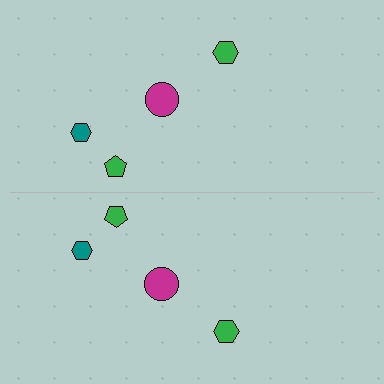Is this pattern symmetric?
Yes, this pattern has bilateral (reflection) symmetry.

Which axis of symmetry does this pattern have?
The pattern has a horizontal axis of symmetry running through the center of the image.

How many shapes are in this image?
There are 8 shapes in this image.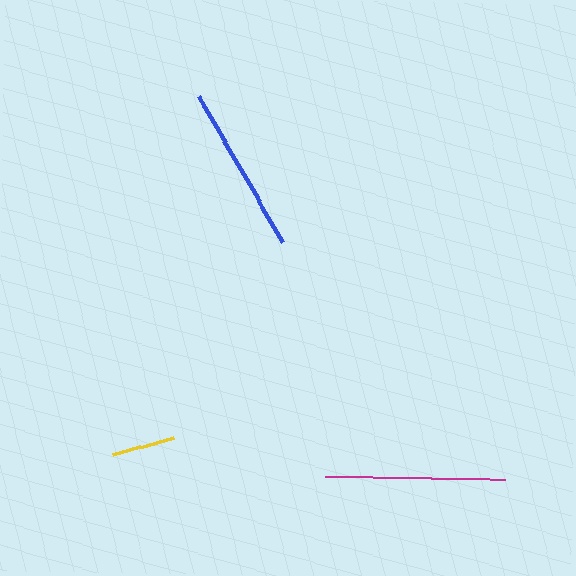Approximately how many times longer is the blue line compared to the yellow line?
The blue line is approximately 2.6 times the length of the yellow line.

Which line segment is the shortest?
The yellow line is the shortest at approximately 64 pixels.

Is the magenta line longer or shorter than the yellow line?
The magenta line is longer than the yellow line.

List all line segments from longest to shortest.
From longest to shortest: magenta, blue, yellow.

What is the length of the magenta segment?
The magenta segment is approximately 180 pixels long.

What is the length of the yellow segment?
The yellow segment is approximately 64 pixels long.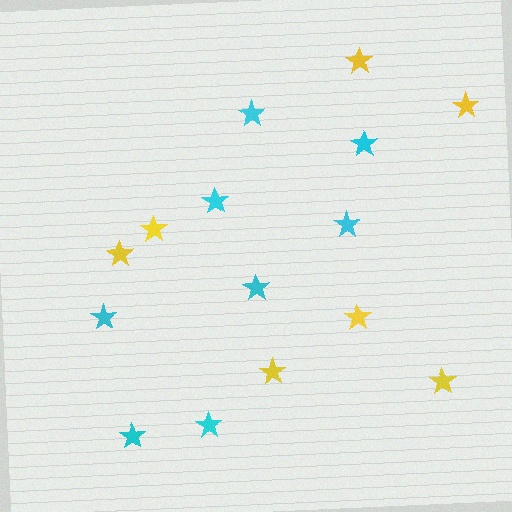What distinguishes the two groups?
There are 2 groups: one group of yellow stars (7) and one group of cyan stars (8).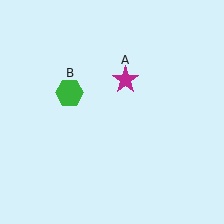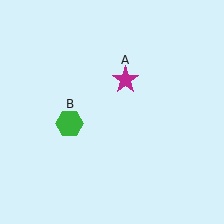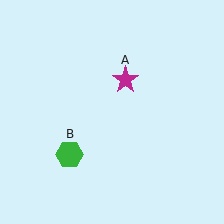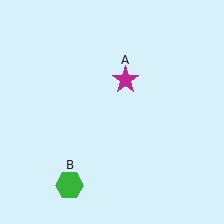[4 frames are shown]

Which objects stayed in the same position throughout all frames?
Magenta star (object A) remained stationary.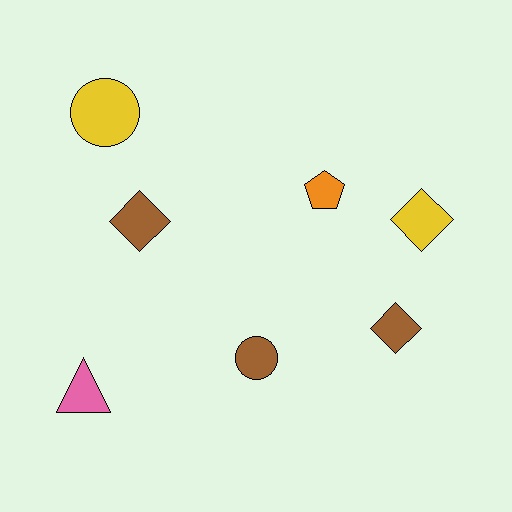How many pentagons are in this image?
There is 1 pentagon.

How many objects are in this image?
There are 7 objects.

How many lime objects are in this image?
There are no lime objects.